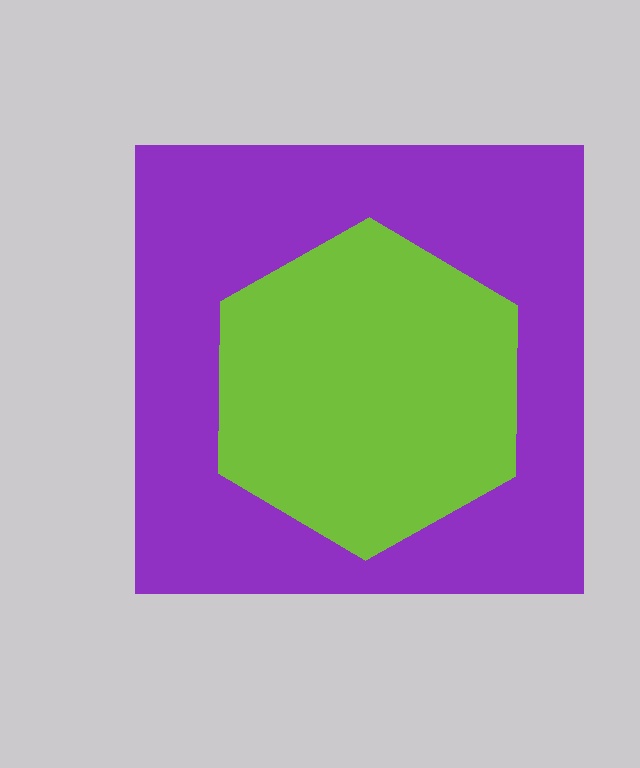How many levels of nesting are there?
2.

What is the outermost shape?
The purple square.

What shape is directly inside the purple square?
The lime hexagon.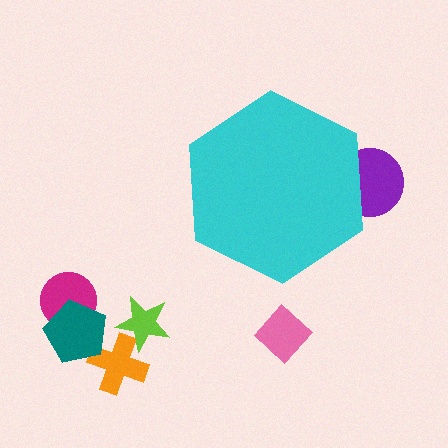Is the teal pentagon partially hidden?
No, the teal pentagon is fully visible.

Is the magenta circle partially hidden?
No, the magenta circle is fully visible.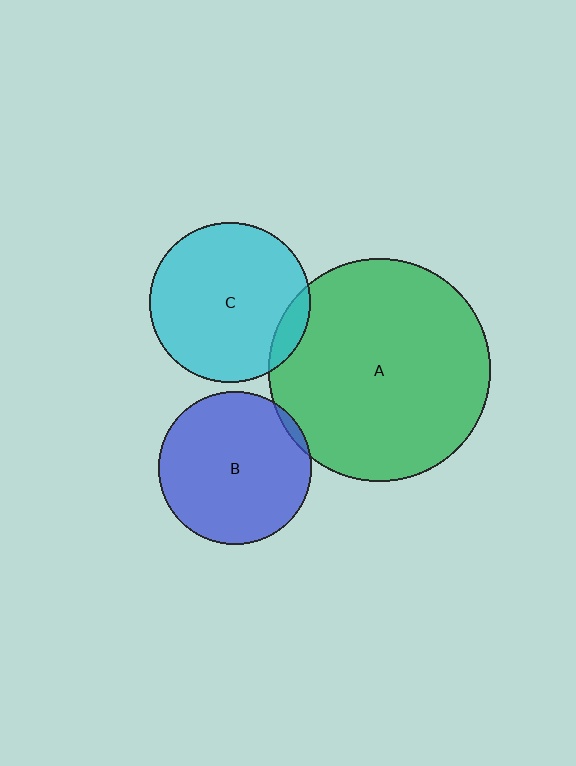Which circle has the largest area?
Circle A (green).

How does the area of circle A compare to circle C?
Approximately 1.9 times.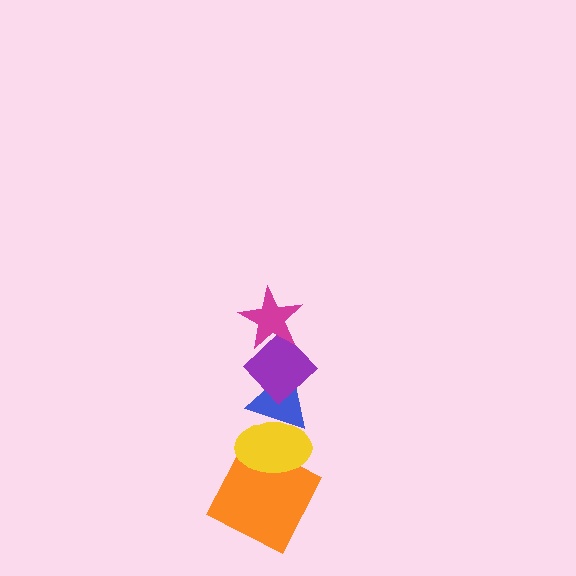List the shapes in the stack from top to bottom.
From top to bottom: the magenta star, the purple diamond, the blue triangle, the yellow ellipse, the orange square.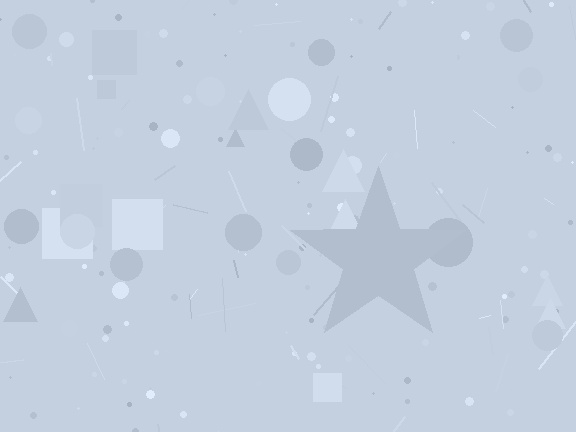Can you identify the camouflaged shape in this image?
The camouflaged shape is a star.